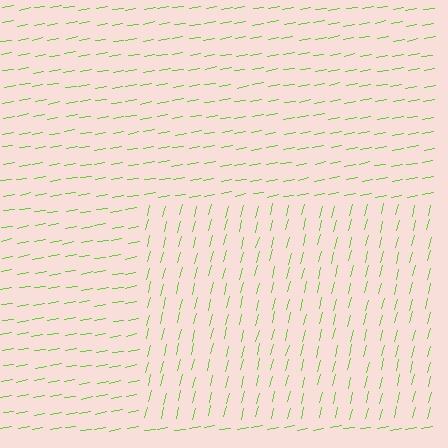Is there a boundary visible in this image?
Yes, there is a texture boundary formed by a change in line orientation.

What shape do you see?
I see a rectangle.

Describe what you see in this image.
The image is filled with small lime line segments. A rectangle region in the image has lines oriented differently from the surrounding lines, creating a visible texture boundary.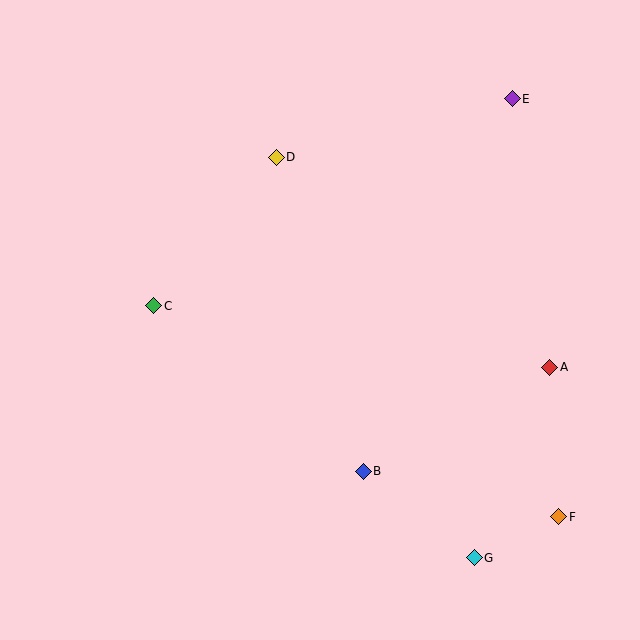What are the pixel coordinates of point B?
Point B is at (363, 471).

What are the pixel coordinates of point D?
Point D is at (276, 157).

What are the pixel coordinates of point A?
Point A is at (550, 367).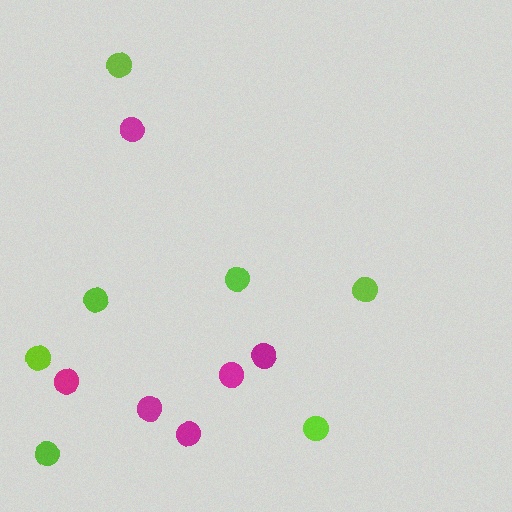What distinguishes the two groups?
There are 2 groups: one group of lime circles (7) and one group of magenta circles (6).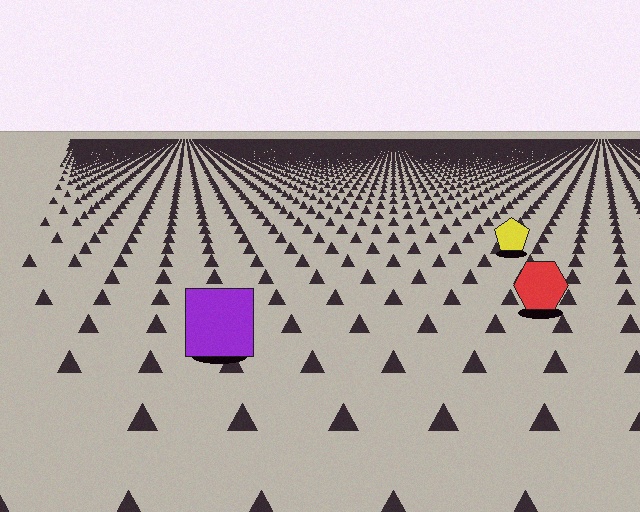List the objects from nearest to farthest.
From nearest to farthest: the purple square, the red hexagon, the yellow pentagon.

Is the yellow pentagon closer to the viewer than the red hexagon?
No. The red hexagon is closer — you can tell from the texture gradient: the ground texture is coarser near it.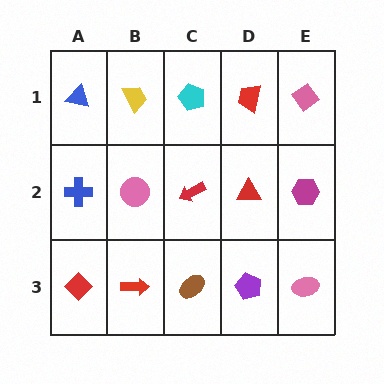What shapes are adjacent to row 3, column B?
A pink circle (row 2, column B), a red diamond (row 3, column A), a brown ellipse (row 3, column C).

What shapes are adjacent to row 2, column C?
A cyan pentagon (row 1, column C), a brown ellipse (row 3, column C), a pink circle (row 2, column B), a red triangle (row 2, column D).